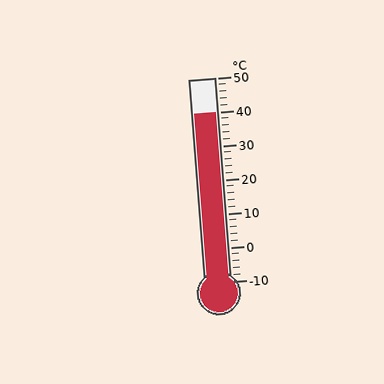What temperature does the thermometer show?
The thermometer shows approximately 40°C.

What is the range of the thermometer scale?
The thermometer scale ranges from -10°C to 50°C.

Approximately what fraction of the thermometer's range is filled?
The thermometer is filled to approximately 85% of its range.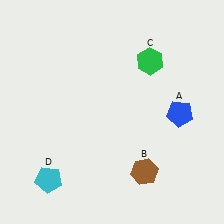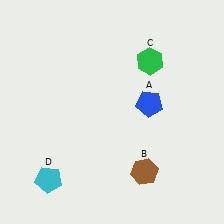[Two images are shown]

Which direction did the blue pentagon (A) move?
The blue pentagon (A) moved left.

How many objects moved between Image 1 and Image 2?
1 object moved between the two images.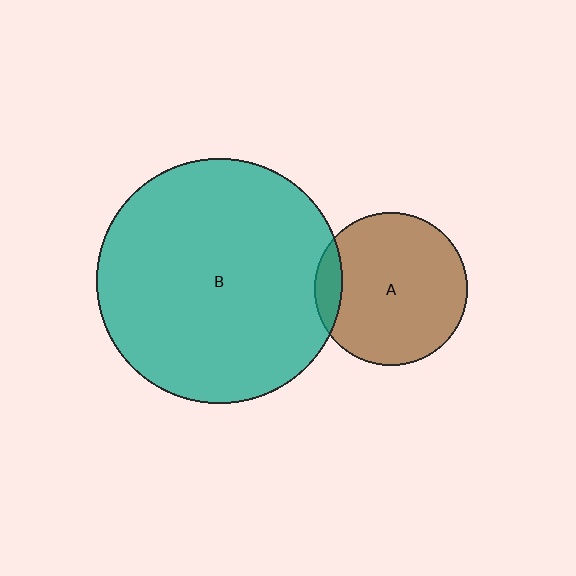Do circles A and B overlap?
Yes.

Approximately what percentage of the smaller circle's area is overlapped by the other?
Approximately 10%.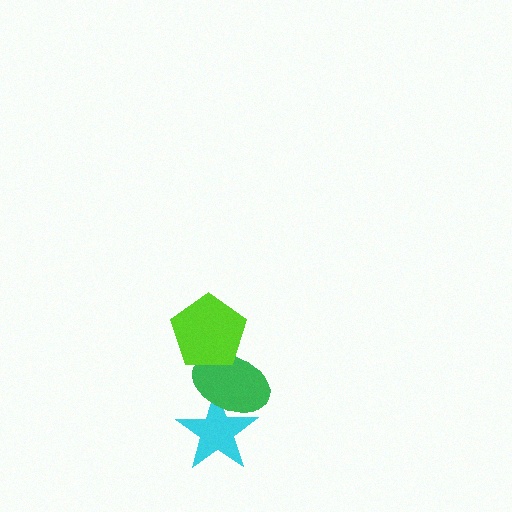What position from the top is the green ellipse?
The green ellipse is 2nd from the top.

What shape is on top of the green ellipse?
The lime pentagon is on top of the green ellipse.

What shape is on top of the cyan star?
The green ellipse is on top of the cyan star.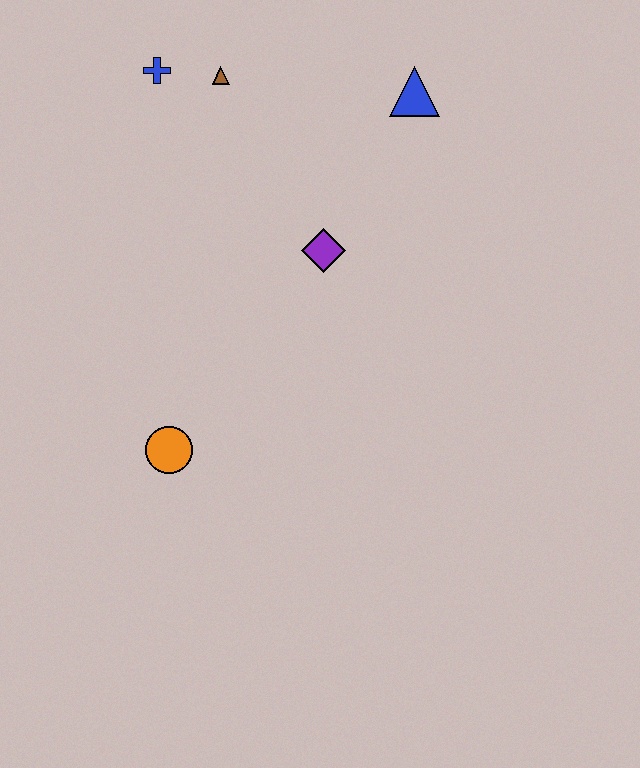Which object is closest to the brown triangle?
The blue cross is closest to the brown triangle.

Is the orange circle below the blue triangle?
Yes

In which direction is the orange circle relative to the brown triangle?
The orange circle is below the brown triangle.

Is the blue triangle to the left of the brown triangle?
No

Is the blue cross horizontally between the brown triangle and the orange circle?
No